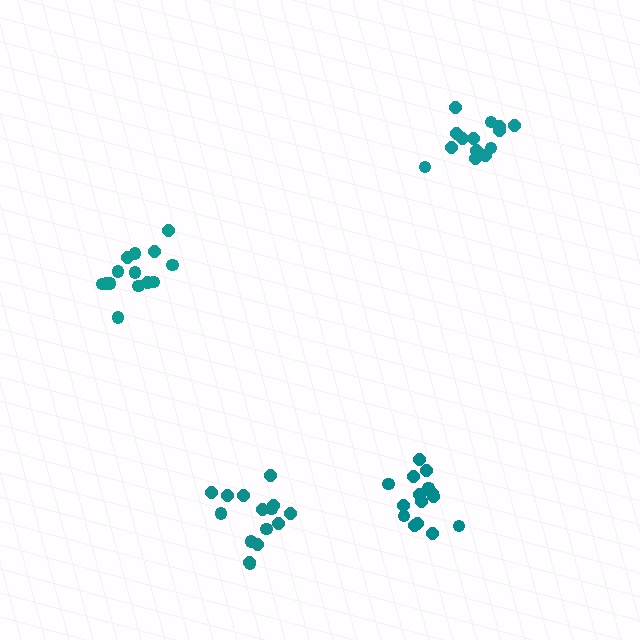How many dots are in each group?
Group 1: 15 dots, Group 2: 14 dots, Group 3: 15 dots, Group 4: 15 dots (59 total).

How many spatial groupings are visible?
There are 4 spatial groupings.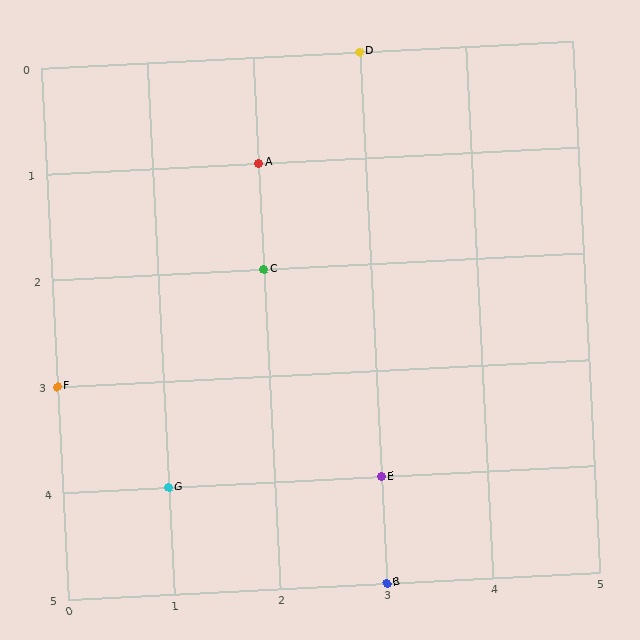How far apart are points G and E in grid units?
Points G and E are 2 columns apart.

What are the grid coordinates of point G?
Point G is at grid coordinates (1, 4).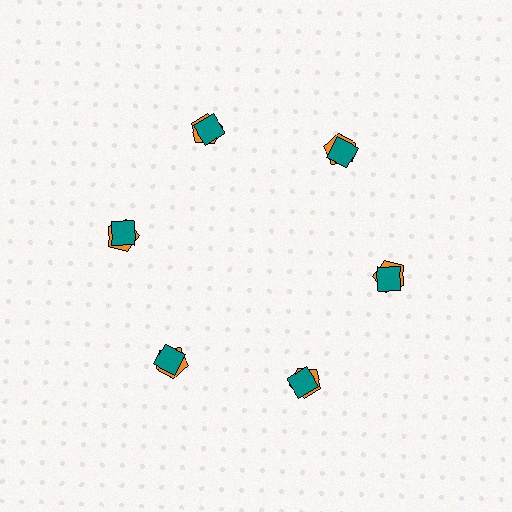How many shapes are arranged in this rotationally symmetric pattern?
There are 12 shapes, arranged in 6 groups of 2.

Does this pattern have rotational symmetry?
Yes, this pattern has 6-fold rotational symmetry. It looks the same after rotating 60 degrees around the center.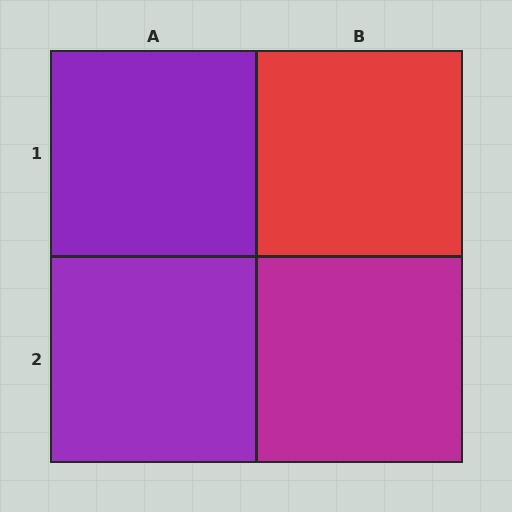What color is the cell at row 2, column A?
Purple.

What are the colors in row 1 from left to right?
Purple, red.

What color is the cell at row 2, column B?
Magenta.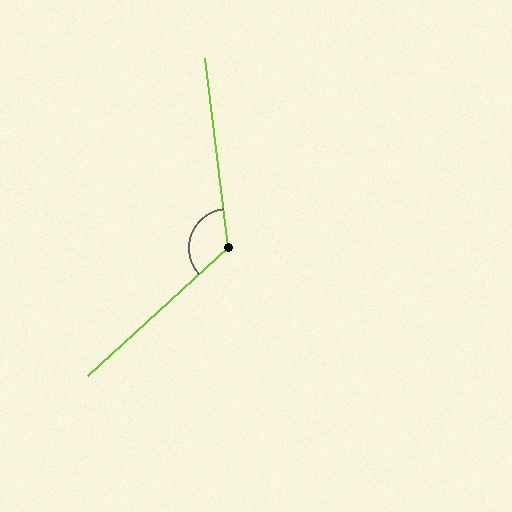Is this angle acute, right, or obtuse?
It is obtuse.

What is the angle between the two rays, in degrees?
Approximately 126 degrees.